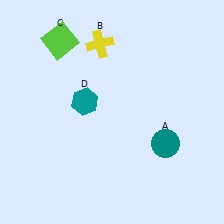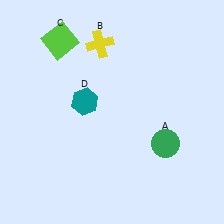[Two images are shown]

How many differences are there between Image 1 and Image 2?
There is 1 difference between the two images.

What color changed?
The circle (A) changed from teal in Image 1 to green in Image 2.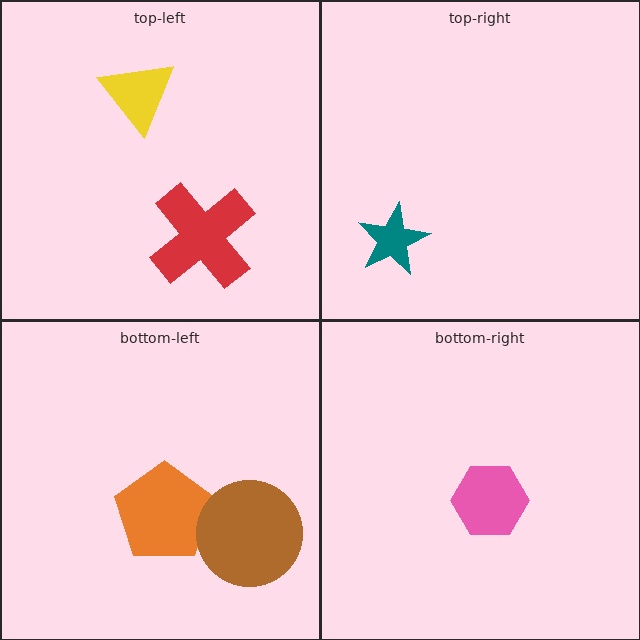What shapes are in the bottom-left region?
The orange pentagon, the brown circle.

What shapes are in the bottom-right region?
The pink hexagon.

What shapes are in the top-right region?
The teal star.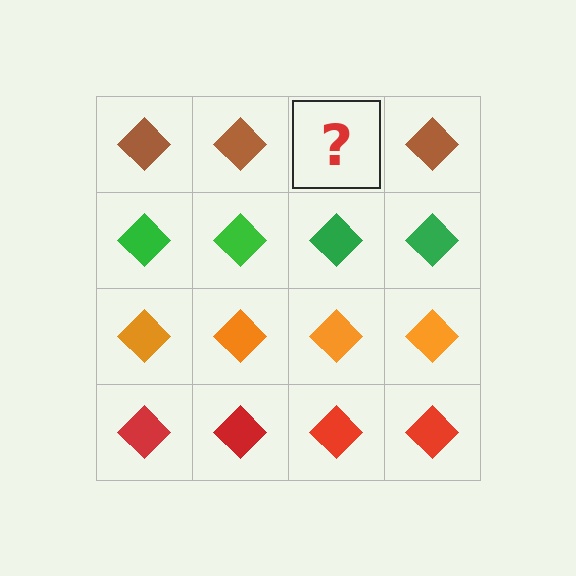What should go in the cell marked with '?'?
The missing cell should contain a brown diamond.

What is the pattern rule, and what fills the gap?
The rule is that each row has a consistent color. The gap should be filled with a brown diamond.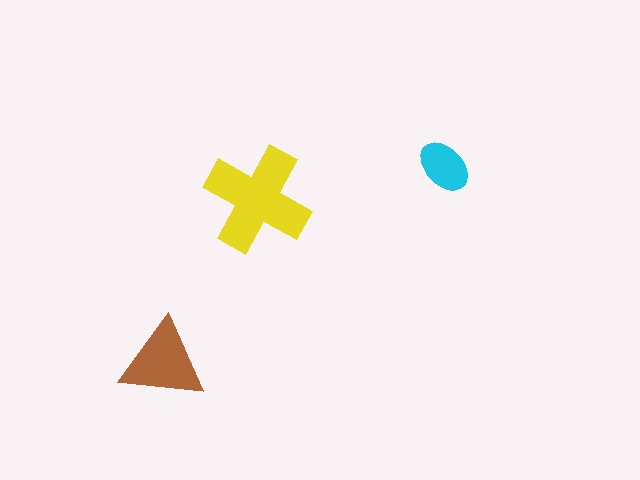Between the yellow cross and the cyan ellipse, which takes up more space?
The yellow cross.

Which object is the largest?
The yellow cross.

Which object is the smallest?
The cyan ellipse.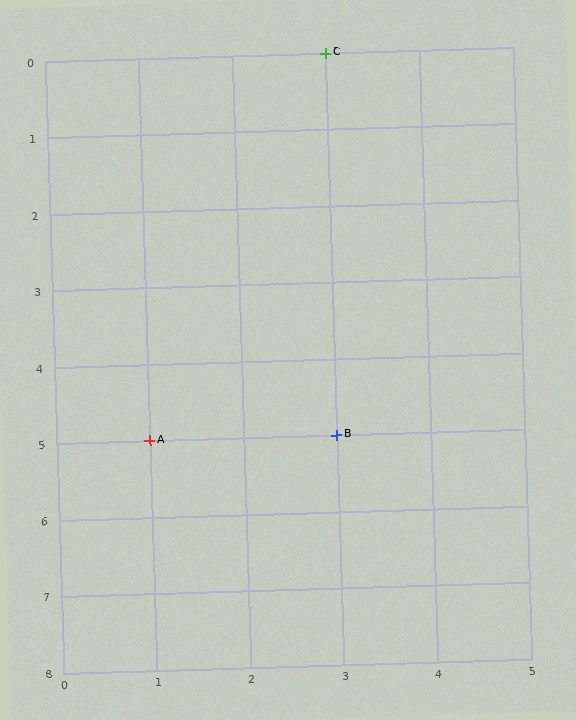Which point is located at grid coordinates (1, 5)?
Point A is at (1, 5).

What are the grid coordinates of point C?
Point C is at grid coordinates (3, 0).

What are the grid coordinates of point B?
Point B is at grid coordinates (3, 5).